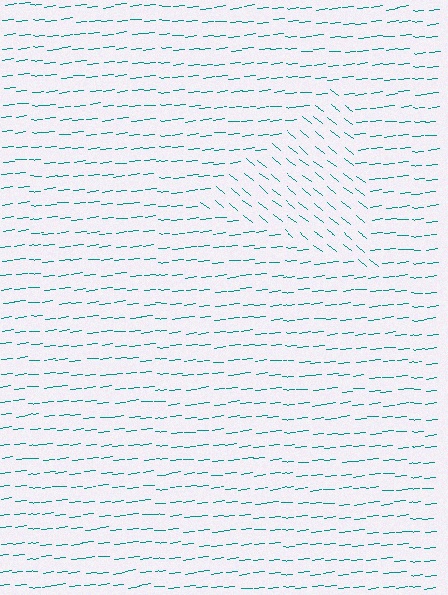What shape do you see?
I see a triangle.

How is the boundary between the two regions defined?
The boundary is defined purely by a change in line orientation (approximately 45 degrees difference). All lines are the same color and thickness.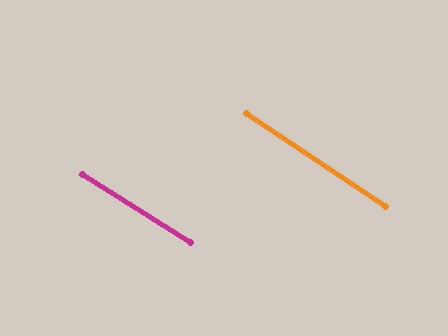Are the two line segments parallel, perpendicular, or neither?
Parallel — their directions differ by only 1.6°.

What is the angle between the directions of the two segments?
Approximately 2 degrees.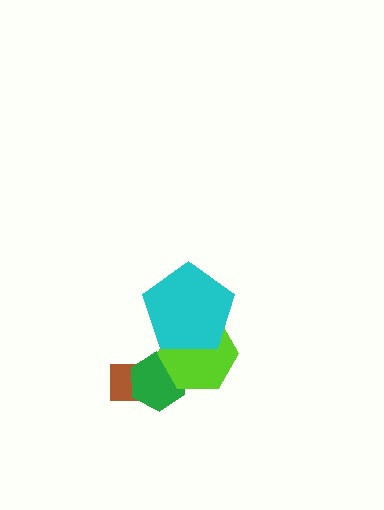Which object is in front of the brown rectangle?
The green hexagon is in front of the brown rectangle.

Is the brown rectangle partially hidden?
Yes, it is partially covered by another shape.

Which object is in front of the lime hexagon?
The cyan pentagon is in front of the lime hexagon.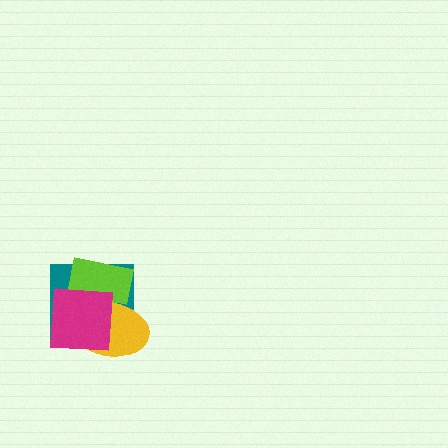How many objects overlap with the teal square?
3 objects overlap with the teal square.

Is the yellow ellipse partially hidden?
Yes, it is partially covered by another shape.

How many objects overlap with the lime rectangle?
3 objects overlap with the lime rectangle.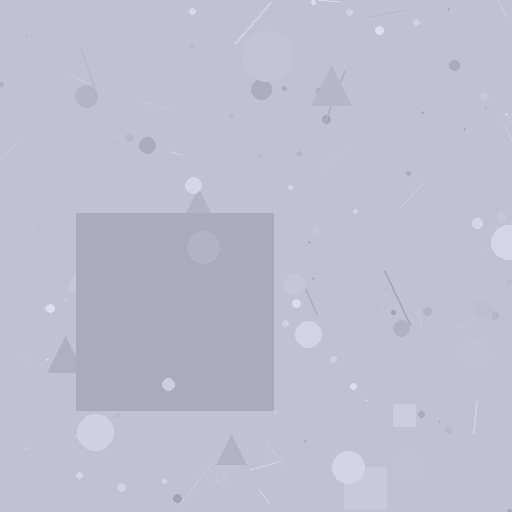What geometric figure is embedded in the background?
A square is embedded in the background.